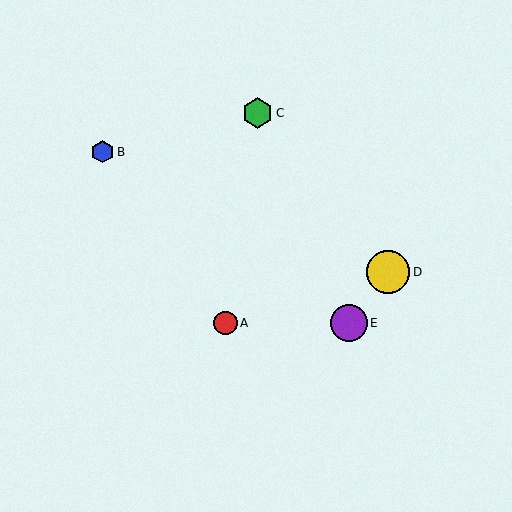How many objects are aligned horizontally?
2 objects (A, E) are aligned horizontally.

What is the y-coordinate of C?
Object C is at y≈113.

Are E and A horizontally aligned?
Yes, both are at y≈323.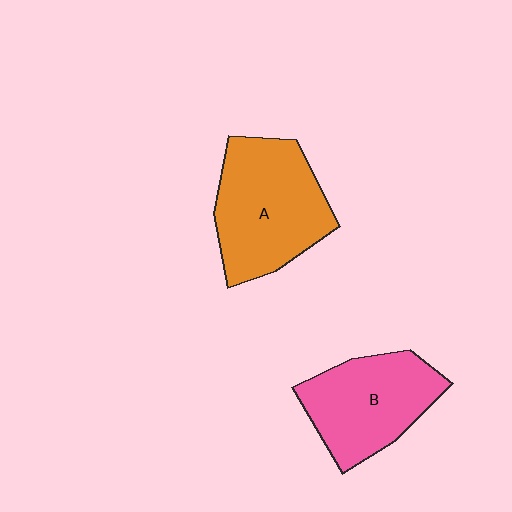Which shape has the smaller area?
Shape B (pink).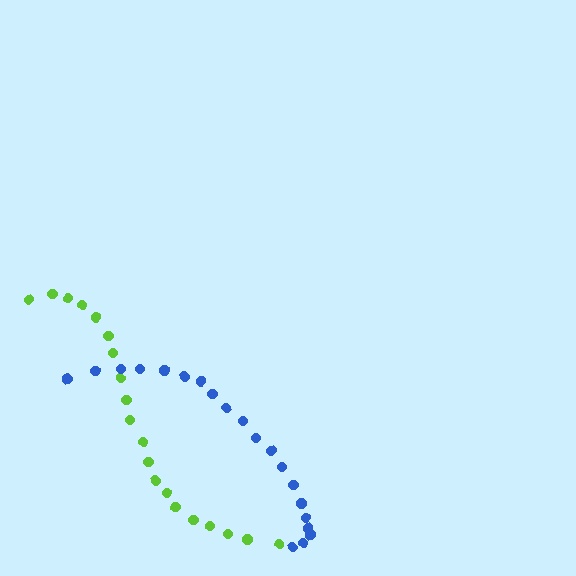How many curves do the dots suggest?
There are 2 distinct paths.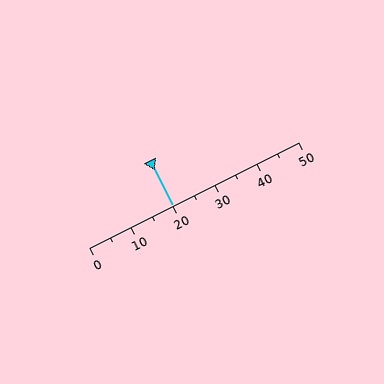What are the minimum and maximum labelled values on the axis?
The axis runs from 0 to 50.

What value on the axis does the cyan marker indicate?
The marker indicates approximately 20.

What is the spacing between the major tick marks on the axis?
The major ticks are spaced 10 apart.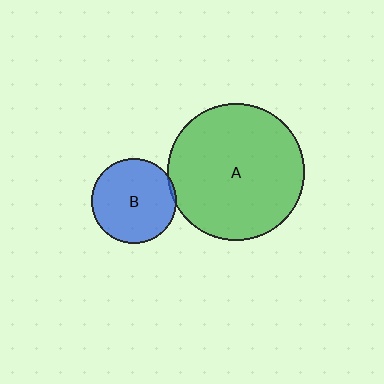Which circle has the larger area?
Circle A (green).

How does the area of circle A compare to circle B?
Approximately 2.6 times.